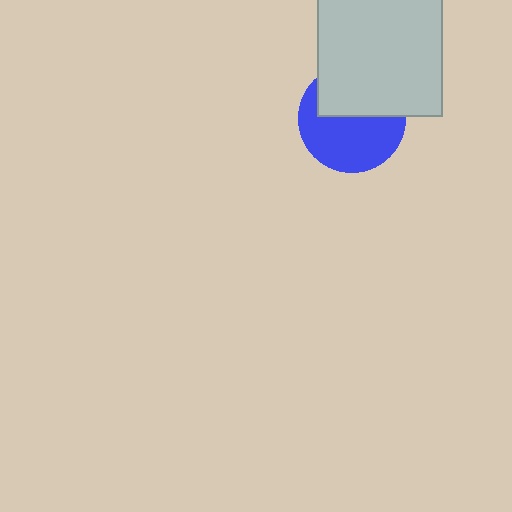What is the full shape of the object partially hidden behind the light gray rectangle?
The partially hidden object is a blue circle.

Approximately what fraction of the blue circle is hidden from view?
Roughly 43% of the blue circle is hidden behind the light gray rectangle.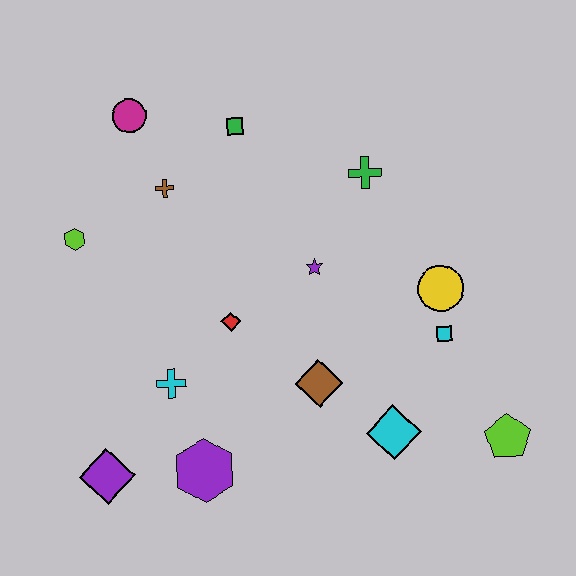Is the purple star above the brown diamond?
Yes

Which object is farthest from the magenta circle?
The lime pentagon is farthest from the magenta circle.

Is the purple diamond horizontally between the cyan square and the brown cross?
No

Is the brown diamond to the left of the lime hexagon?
No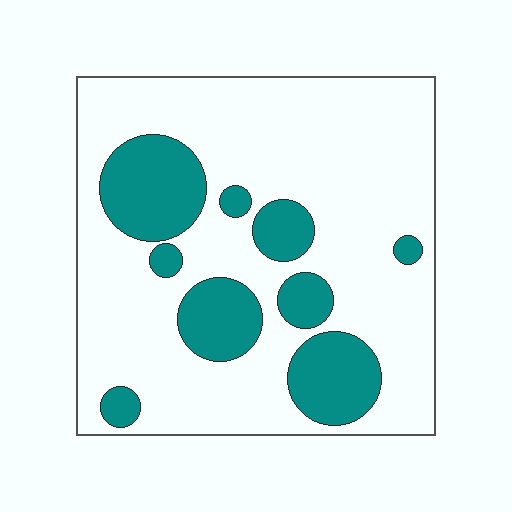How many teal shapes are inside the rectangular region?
9.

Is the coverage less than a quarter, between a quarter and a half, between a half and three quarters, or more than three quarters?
Less than a quarter.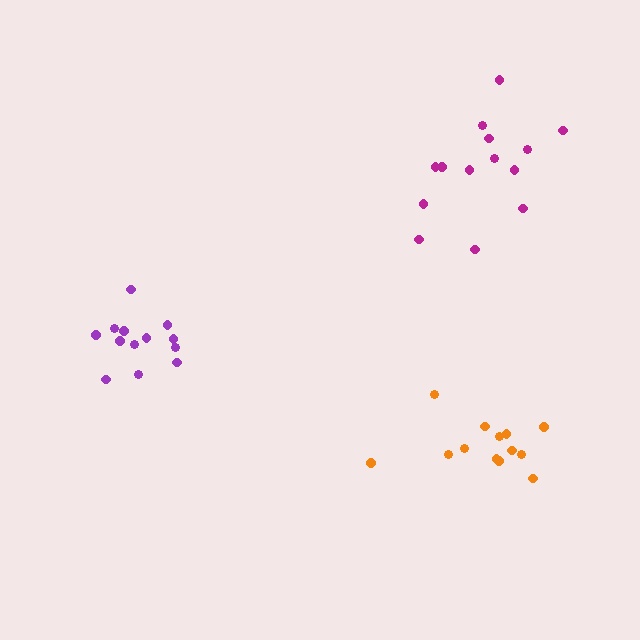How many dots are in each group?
Group 1: 13 dots, Group 2: 13 dots, Group 3: 14 dots (40 total).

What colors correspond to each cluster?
The clusters are colored: orange, purple, magenta.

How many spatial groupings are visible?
There are 3 spatial groupings.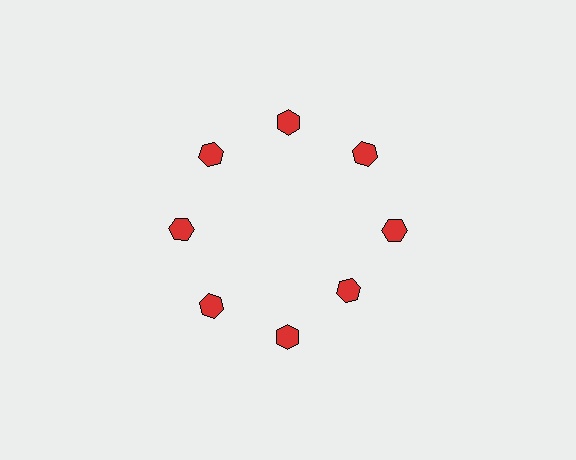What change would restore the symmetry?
The symmetry would be restored by moving it outward, back onto the ring so that all 8 hexagons sit at equal angles and equal distance from the center.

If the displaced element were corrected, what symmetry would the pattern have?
It would have 8-fold rotational symmetry — the pattern would map onto itself every 45 degrees.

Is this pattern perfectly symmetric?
No. The 8 red hexagons are arranged in a ring, but one element near the 4 o'clock position is pulled inward toward the center, breaking the 8-fold rotational symmetry.